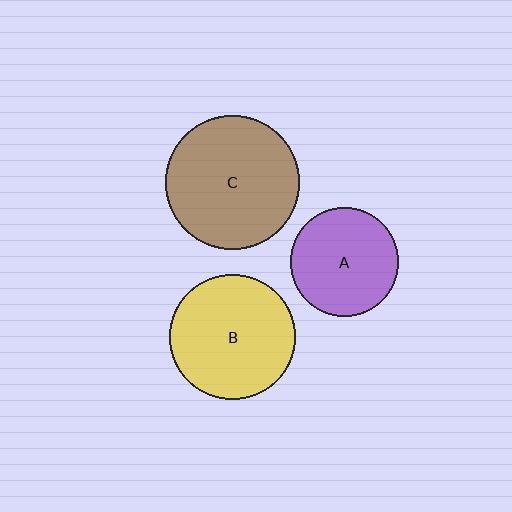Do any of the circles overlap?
No, none of the circles overlap.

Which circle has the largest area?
Circle C (brown).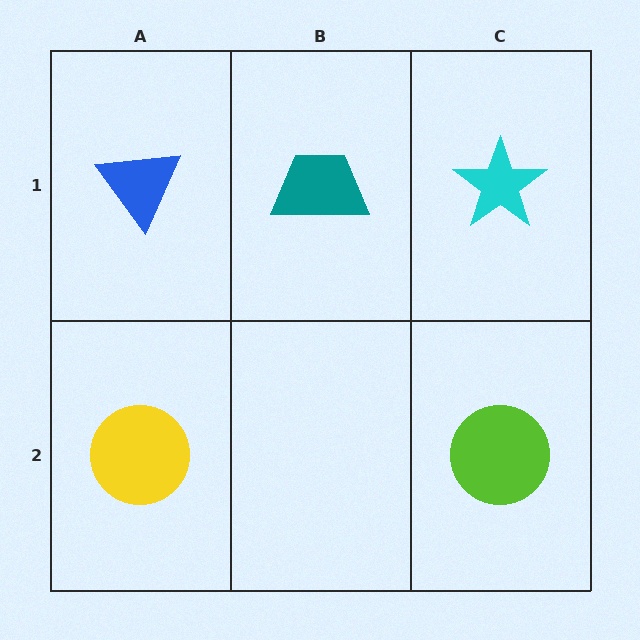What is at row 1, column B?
A teal trapezoid.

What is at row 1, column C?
A cyan star.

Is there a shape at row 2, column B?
No, that cell is empty.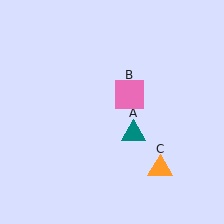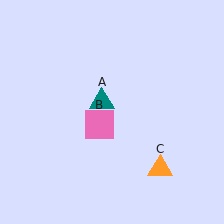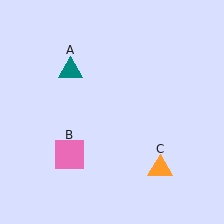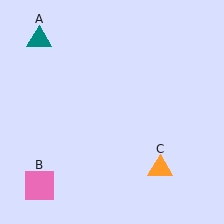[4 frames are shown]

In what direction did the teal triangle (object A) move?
The teal triangle (object A) moved up and to the left.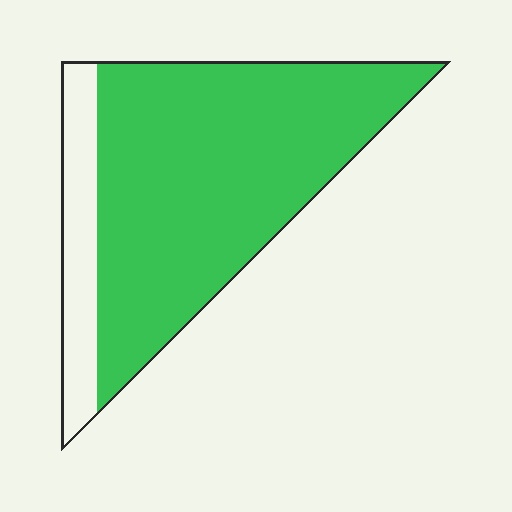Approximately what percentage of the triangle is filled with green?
Approximately 80%.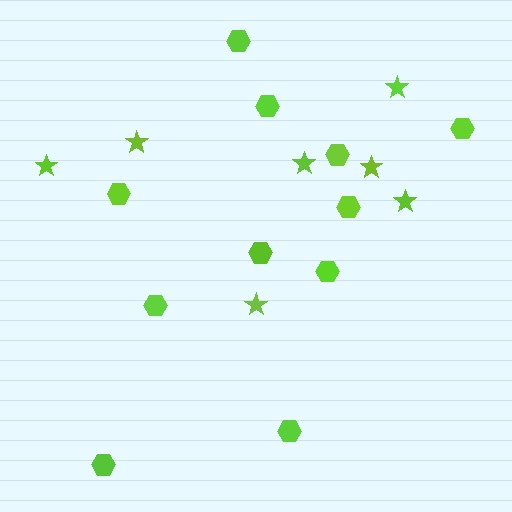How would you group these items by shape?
There are 2 groups: one group of hexagons (11) and one group of stars (7).